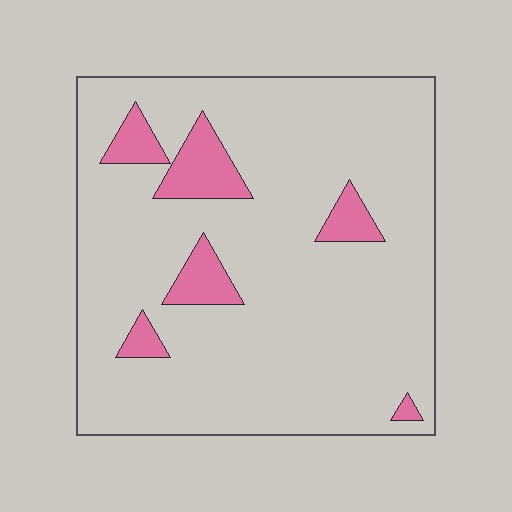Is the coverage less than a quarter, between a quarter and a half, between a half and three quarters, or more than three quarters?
Less than a quarter.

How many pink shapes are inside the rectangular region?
6.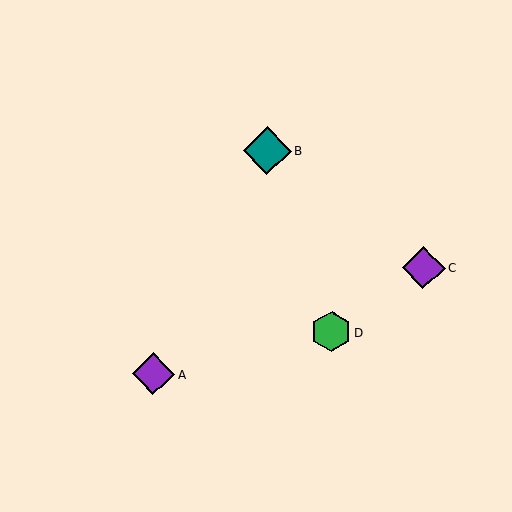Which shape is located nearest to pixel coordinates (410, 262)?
The purple diamond (labeled C) at (424, 268) is nearest to that location.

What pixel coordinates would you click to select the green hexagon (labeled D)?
Click at (331, 332) to select the green hexagon D.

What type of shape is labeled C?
Shape C is a purple diamond.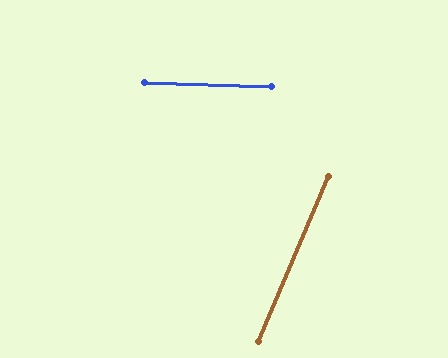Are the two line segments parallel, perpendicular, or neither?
Neither parallel nor perpendicular — they differ by about 69°.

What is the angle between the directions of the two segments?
Approximately 69 degrees.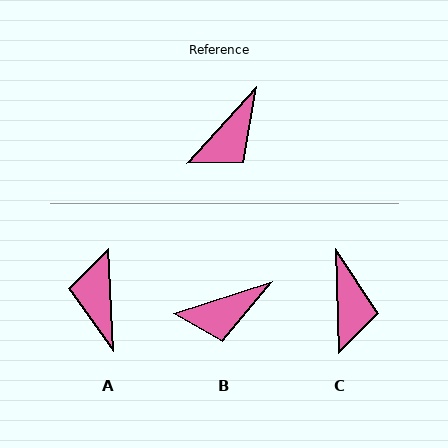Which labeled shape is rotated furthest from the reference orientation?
A, about 135 degrees away.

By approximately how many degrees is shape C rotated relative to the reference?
Approximately 44 degrees counter-clockwise.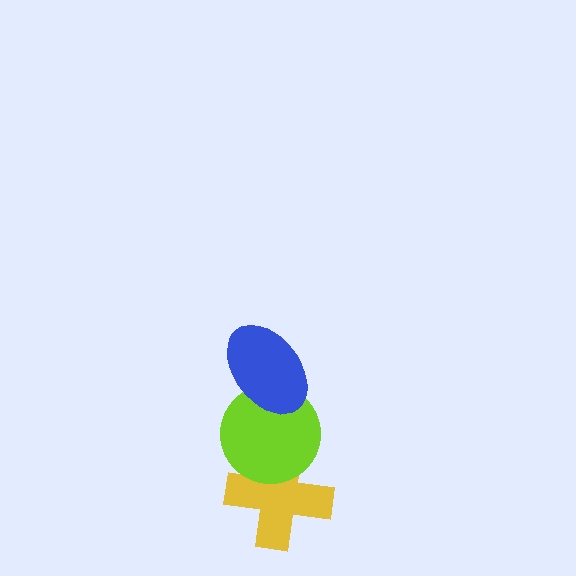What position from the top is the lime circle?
The lime circle is 2nd from the top.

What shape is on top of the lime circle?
The blue ellipse is on top of the lime circle.